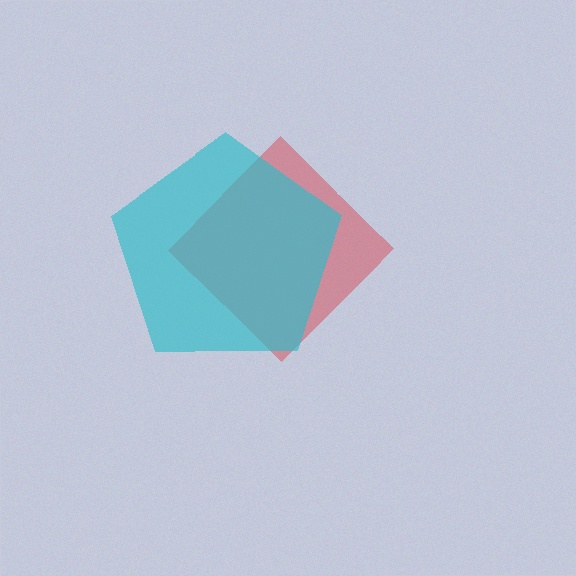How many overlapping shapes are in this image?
There are 2 overlapping shapes in the image.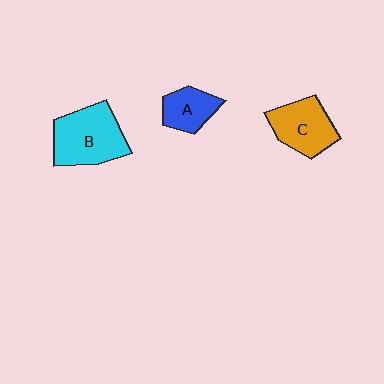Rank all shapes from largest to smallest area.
From largest to smallest: B (cyan), C (orange), A (blue).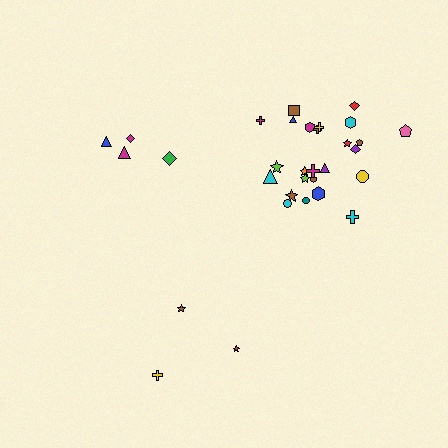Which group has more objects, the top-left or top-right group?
The top-right group.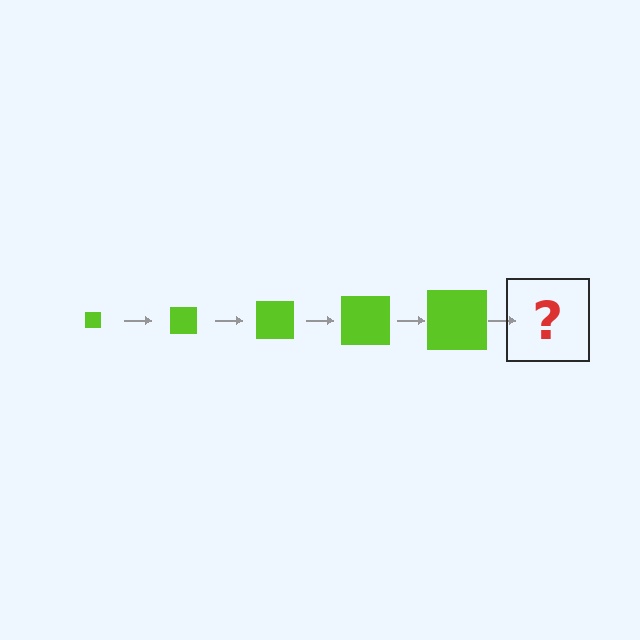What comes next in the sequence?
The next element should be a lime square, larger than the previous one.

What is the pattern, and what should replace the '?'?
The pattern is that the square gets progressively larger each step. The '?' should be a lime square, larger than the previous one.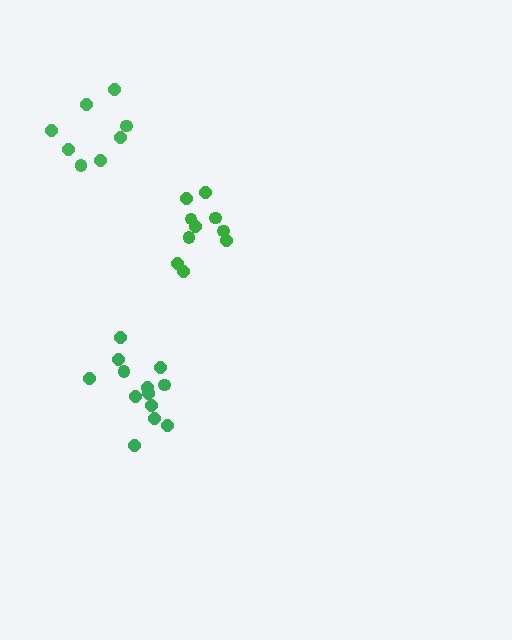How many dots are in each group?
Group 1: 8 dots, Group 2: 10 dots, Group 3: 13 dots (31 total).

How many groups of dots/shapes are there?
There are 3 groups.